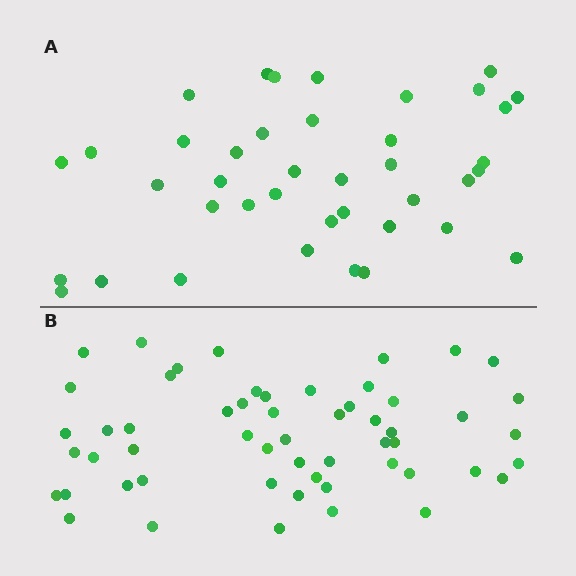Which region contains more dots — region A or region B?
Region B (the bottom region) has more dots.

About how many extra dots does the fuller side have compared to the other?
Region B has approximately 15 more dots than region A.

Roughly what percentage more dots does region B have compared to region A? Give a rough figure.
About 40% more.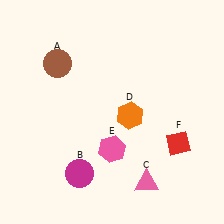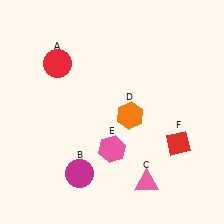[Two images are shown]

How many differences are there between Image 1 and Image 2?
There is 1 difference between the two images.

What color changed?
The circle (A) changed from brown in Image 1 to red in Image 2.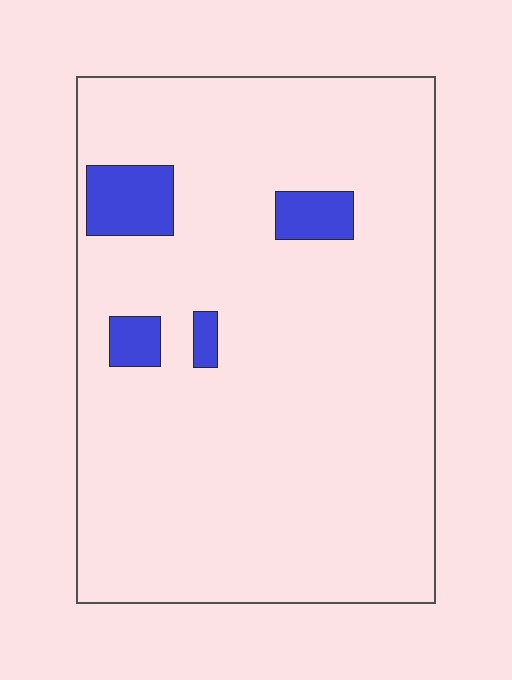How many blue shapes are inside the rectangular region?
4.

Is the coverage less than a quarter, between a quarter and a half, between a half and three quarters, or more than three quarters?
Less than a quarter.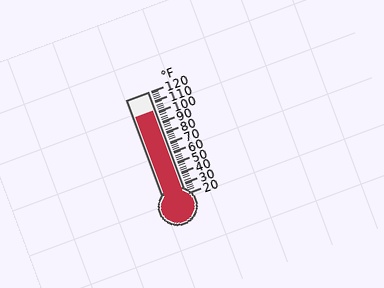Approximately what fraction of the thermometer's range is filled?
The thermometer is filled to approximately 80% of its range.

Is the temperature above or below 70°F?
The temperature is above 70°F.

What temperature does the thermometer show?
The thermometer shows approximately 102°F.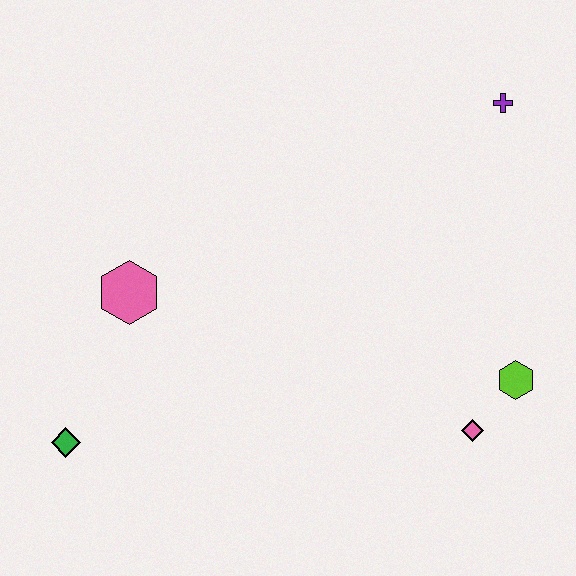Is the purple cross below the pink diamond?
No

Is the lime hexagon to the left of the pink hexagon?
No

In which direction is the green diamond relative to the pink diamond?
The green diamond is to the left of the pink diamond.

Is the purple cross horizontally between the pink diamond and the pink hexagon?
No